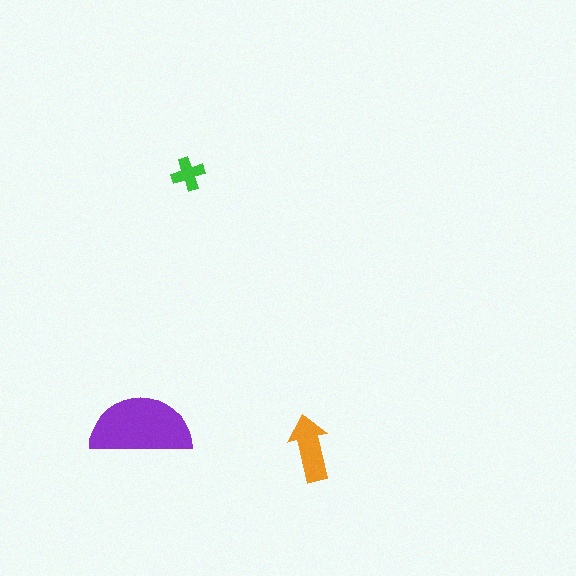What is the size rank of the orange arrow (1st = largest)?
2nd.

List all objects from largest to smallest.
The purple semicircle, the orange arrow, the green cross.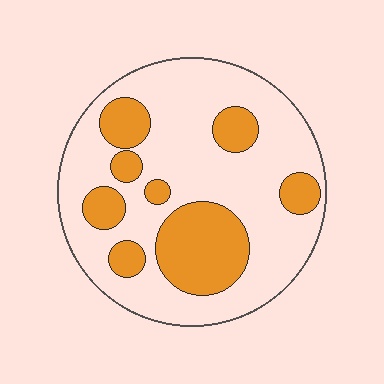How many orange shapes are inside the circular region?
8.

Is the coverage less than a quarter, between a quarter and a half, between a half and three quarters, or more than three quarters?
Between a quarter and a half.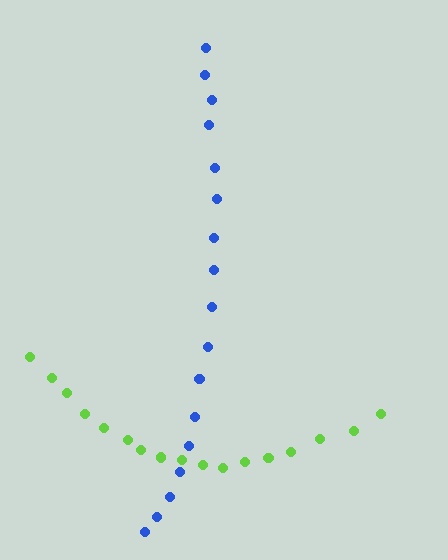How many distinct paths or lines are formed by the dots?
There are 2 distinct paths.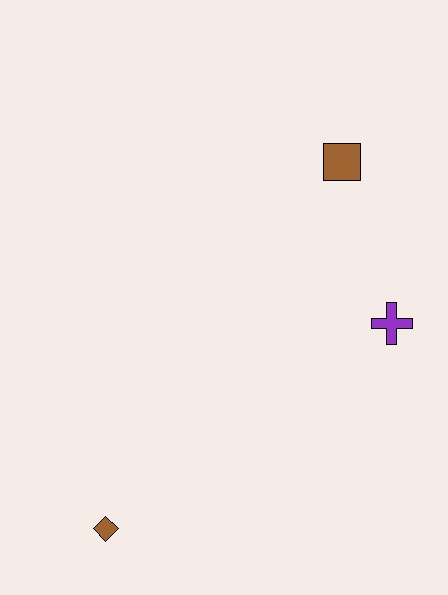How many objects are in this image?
There are 3 objects.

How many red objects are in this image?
There are no red objects.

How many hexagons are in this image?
There are no hexagons.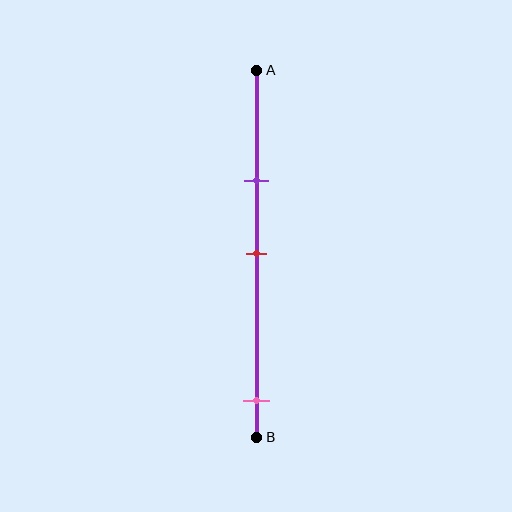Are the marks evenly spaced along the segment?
No, the marks are not evenly spaced.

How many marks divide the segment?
There are 3 marks dividing the segment.